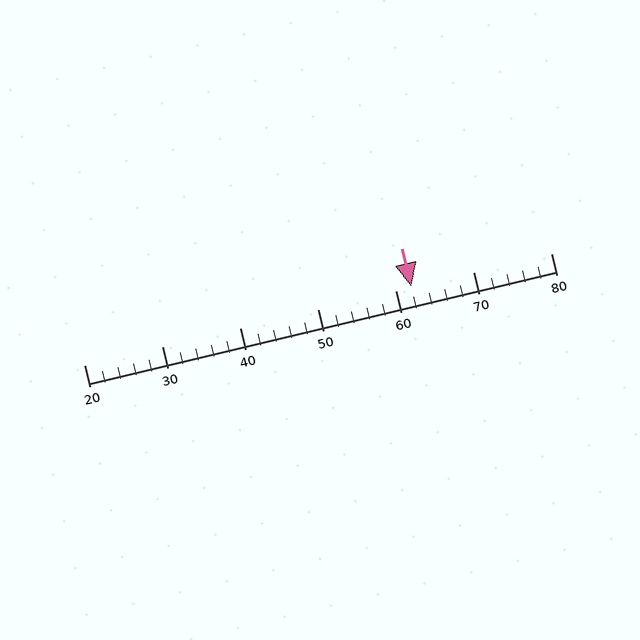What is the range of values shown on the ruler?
The ruler shows values from 20 to 80.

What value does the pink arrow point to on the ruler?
The pink arrow points to approximately 62.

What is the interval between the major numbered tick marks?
The major tick marks are spaced 10 units apart.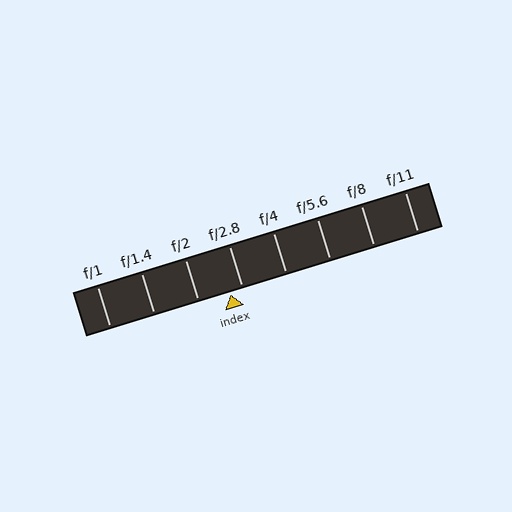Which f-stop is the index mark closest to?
The index mark is closest to f/2.8.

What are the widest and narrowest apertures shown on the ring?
The widest aperture shown is f/1 and the narrowest is f/11.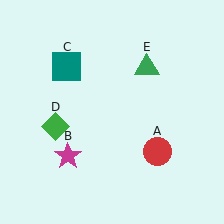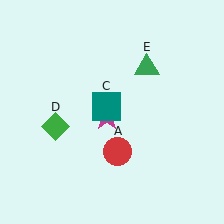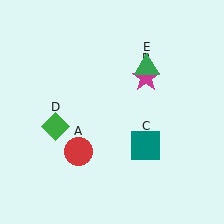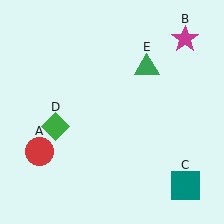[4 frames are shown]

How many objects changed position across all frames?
3 objects changed position: red circle (object A), magenta star (object B), teal square (object C).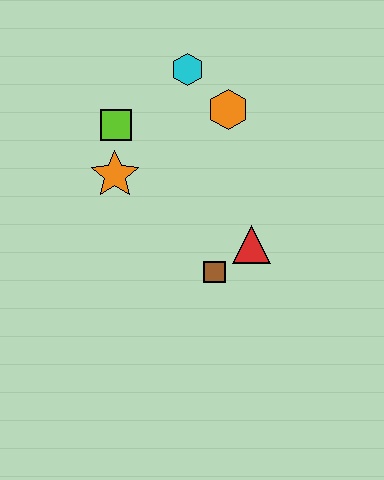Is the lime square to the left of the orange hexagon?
Yes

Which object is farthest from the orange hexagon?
The brown square is farthest from the orange hexagon.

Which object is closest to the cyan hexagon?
The orange hexagon is closest to the cyan hexagon.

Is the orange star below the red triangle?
No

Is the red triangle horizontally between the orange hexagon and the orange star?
No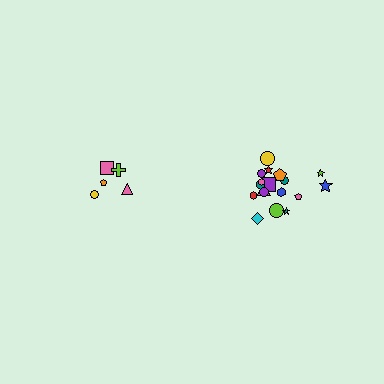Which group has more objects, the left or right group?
The right group.